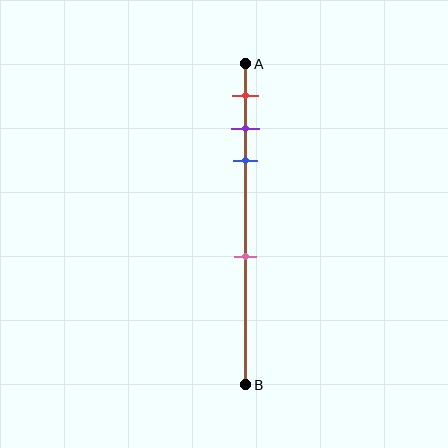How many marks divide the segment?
There are 4 marks dividing the segment.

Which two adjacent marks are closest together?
The purple and blue marks are the closest adjacent pair.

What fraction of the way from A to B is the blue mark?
The blue mark is approximately 30% (0.3) of the way from A to B.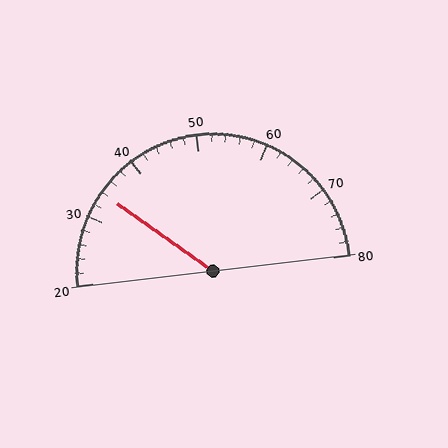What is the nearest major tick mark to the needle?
The nearest major tick mark is 30.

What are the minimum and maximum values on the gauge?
The gauge ranges from 20 to 80.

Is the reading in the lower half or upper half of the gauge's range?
The reading is in the lower half of the range (20 to 80).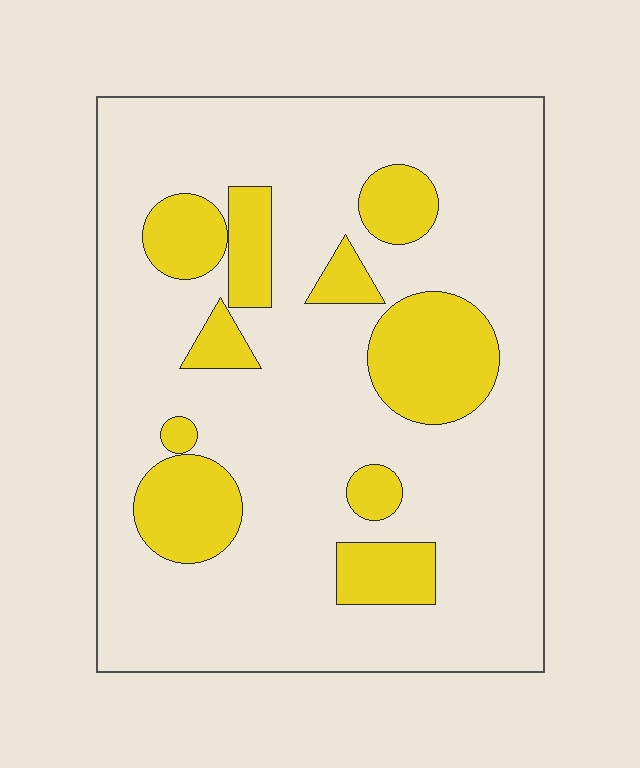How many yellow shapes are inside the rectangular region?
10.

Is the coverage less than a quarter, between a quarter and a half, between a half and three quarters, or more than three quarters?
Less than a quarter.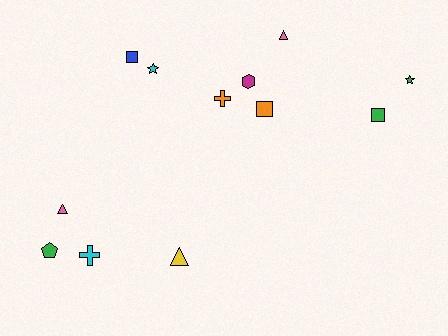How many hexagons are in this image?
There is 1 hexagon.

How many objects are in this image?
There are 12 objects.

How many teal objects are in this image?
There are no teal objects.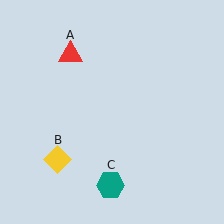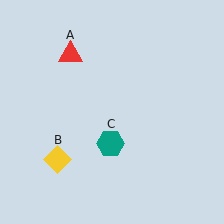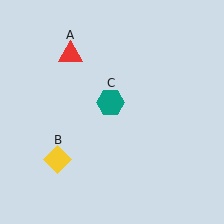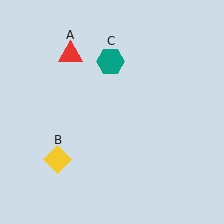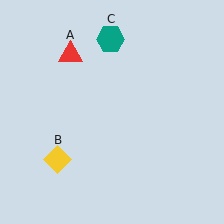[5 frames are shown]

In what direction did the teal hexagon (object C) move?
The teal hexagon (object C) moved up.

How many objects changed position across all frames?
1 object changed position: teal hexagon (object C).